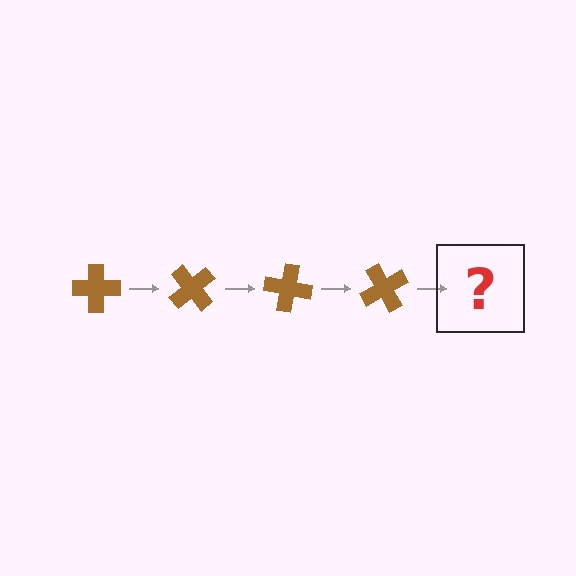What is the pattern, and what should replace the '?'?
The pattern is that the cross rotates 50 degrees each step. The '?' should be a brown cross rotated 200 degrees.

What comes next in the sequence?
The next element should be a brown cross rotated 200 degrees.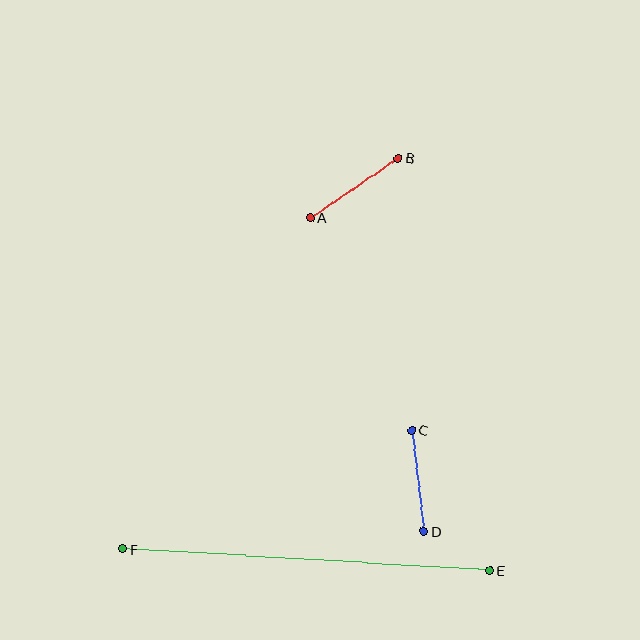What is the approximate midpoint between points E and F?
The midpoint is at approximately (306, 560) pixels.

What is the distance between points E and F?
The distance is approximately 368 pixels.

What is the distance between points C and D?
The distance is approximately 102 pixels.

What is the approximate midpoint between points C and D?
The midpoint is at approximately (418, 481) pixels.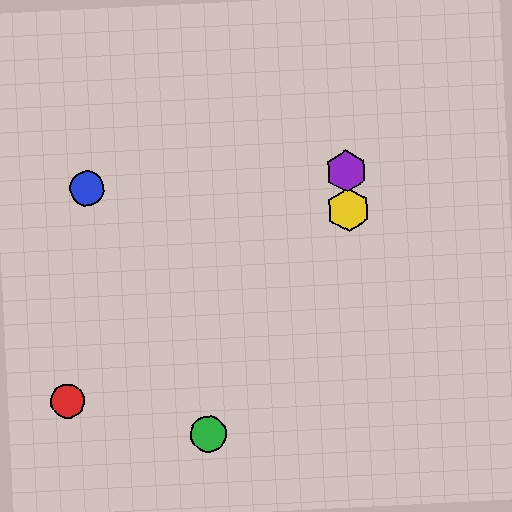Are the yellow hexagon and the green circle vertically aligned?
No, the yellow hexagon is at x≈348 and the green circle is at x≈208.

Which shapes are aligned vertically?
The yellow hexagon, the purple hexagon are aligned vertically.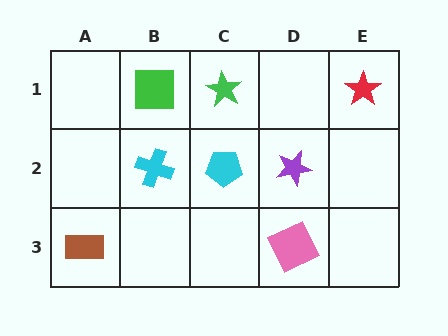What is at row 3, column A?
A brown rectangle.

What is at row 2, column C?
A cyan pentagon.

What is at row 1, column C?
A green star.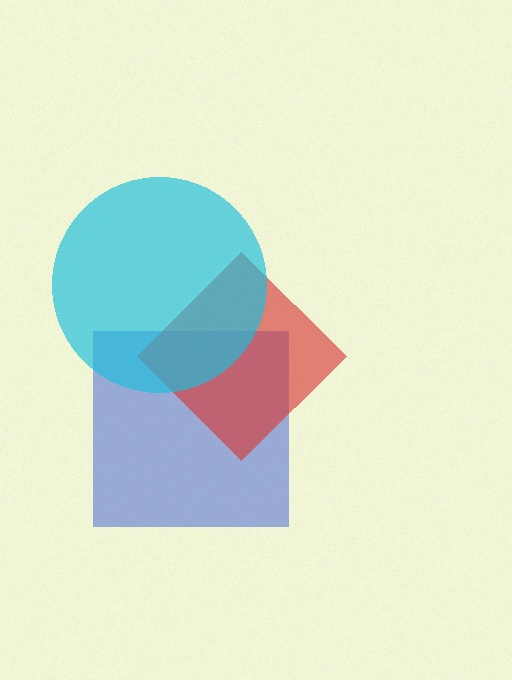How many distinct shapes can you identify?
There are 3 distinct shapes: a blue square, a red diamond, a cyan circle.